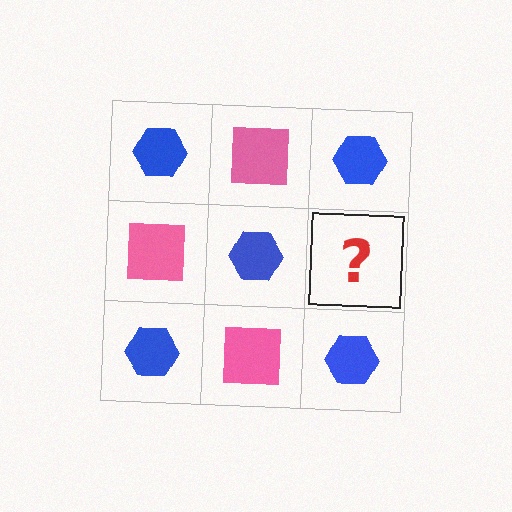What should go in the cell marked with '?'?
The missing cell should contain a pink square.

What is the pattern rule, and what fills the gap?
The rule is that it alternates blue hexagon and pink square in a checkerboard pattern. The gap should be filled with a pink square.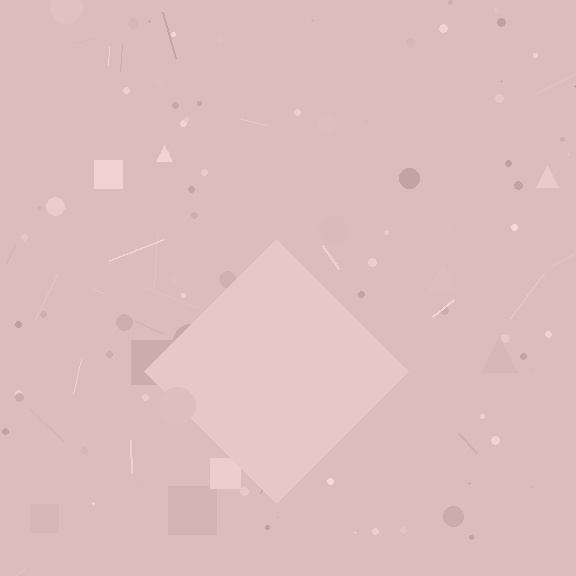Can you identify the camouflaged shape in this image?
The camouflaged shape is a diamond.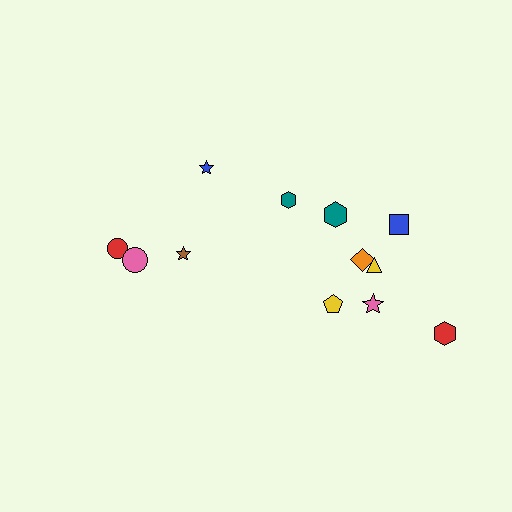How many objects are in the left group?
There are 4 objects.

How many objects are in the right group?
There are 8 objects.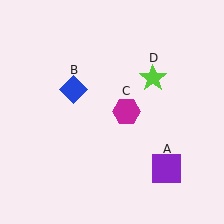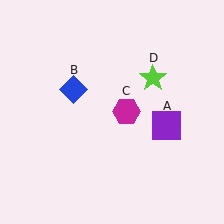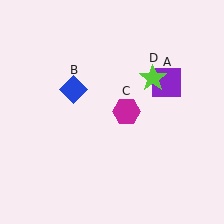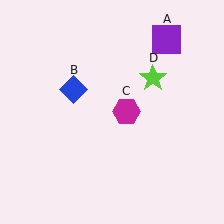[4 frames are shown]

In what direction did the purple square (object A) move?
The purple square (object A) moved up.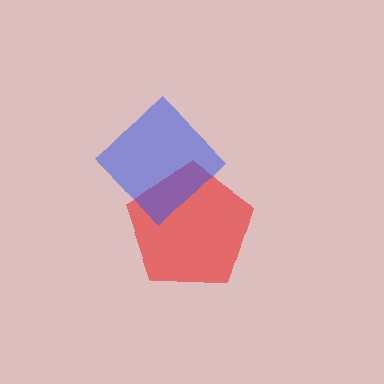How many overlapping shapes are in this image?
There are 2 overlapping shapes in the image.